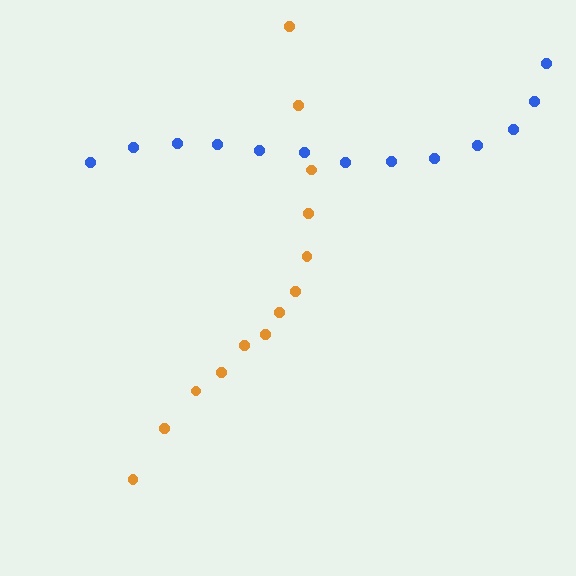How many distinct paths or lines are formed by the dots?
There are 2 distinct paths.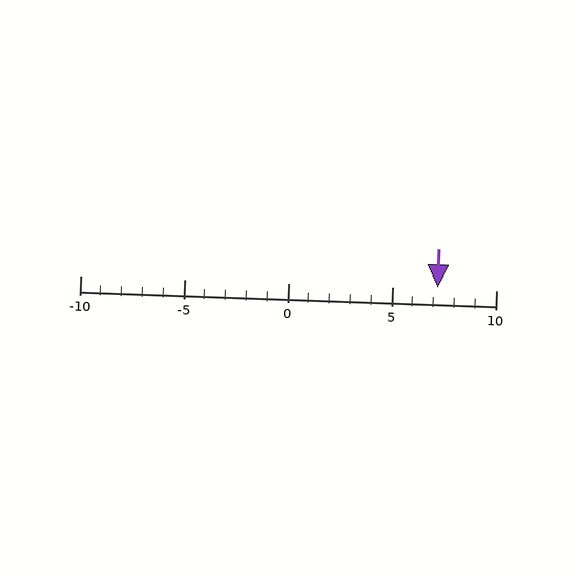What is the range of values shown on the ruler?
The ruler shows values from -10 to 10.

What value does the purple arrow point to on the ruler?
The purple arrow points to approximately 7.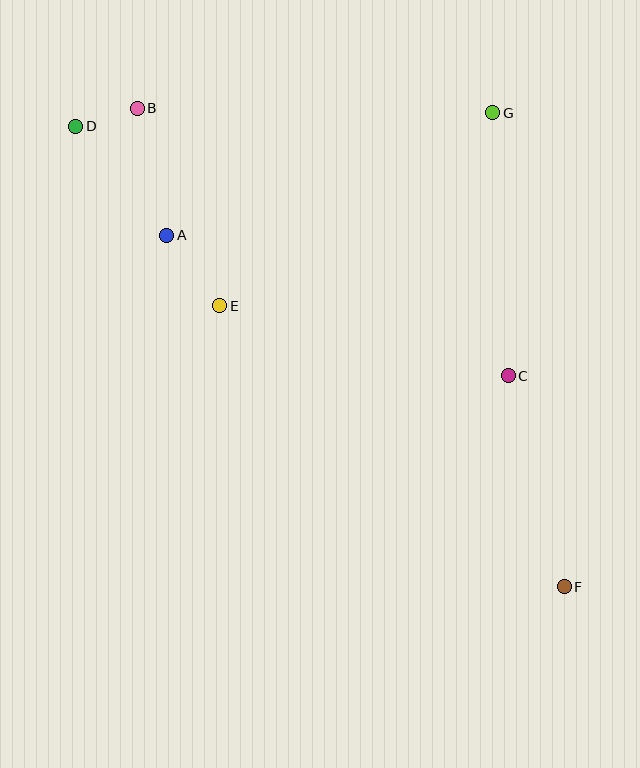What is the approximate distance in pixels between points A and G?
The distance between A and G is approximately 349 pixels.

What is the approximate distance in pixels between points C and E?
The distance between C and E is approximately 297 pixels.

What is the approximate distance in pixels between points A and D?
The distance between A and D is approximately 142 pixels.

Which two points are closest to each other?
Points B and D are closest to each other.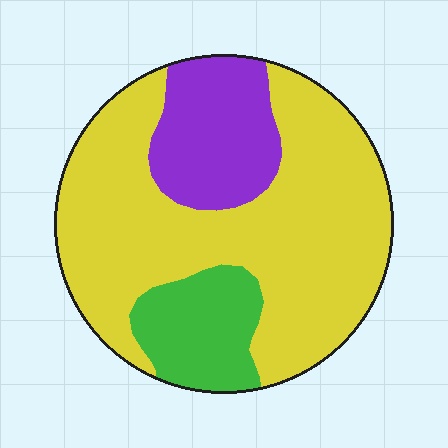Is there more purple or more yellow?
Yellow.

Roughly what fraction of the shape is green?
Green covers roughly 15% of the shape.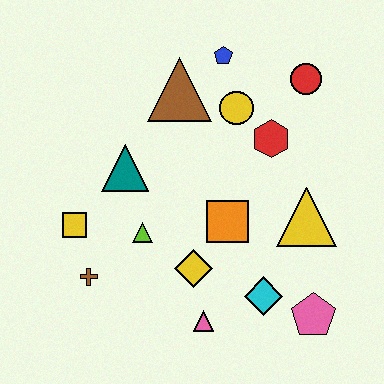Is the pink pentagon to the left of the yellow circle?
No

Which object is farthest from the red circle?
The brown cross is farthest from the red circle.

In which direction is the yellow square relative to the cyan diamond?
The yellow square is to the left of the cyan diamond.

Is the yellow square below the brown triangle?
Yes